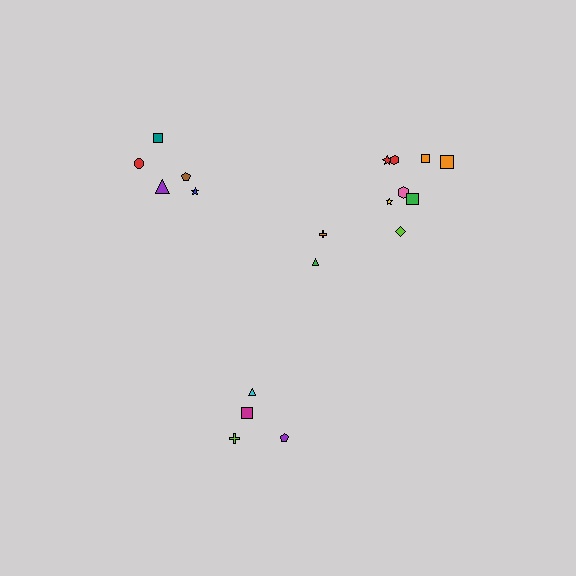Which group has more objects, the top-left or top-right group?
The top-right group.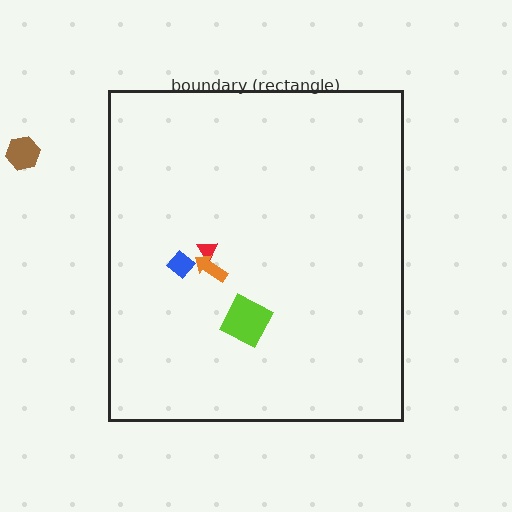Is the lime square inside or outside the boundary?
Inside.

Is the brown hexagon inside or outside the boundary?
Outside.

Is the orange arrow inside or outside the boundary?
Inside.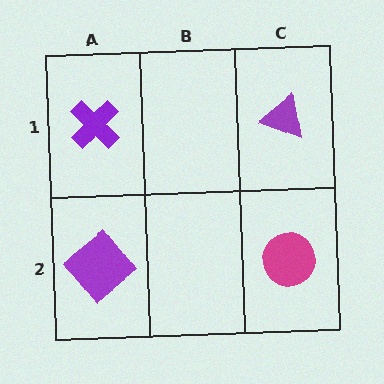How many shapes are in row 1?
2 shapes.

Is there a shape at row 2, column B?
No, that cell is empty.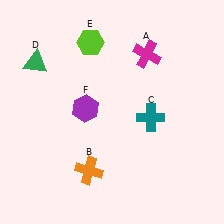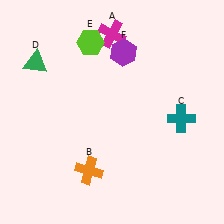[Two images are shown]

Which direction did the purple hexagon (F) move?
The purple hexagon (F) moved up.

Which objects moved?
The objects that moved are: the magenta cross (A), the teal cross (C), the purple hexagon (F).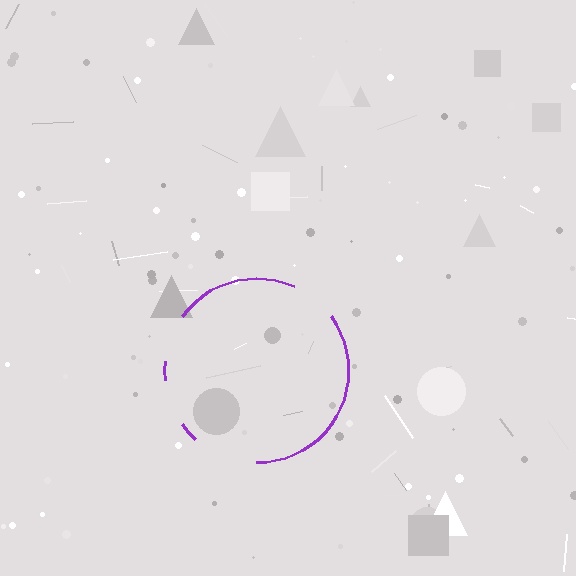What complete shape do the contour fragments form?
The contour fragments form a circle.